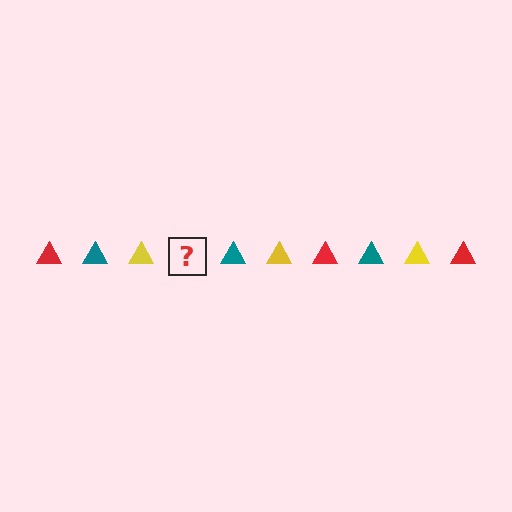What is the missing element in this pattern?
The missing element is a red triangle.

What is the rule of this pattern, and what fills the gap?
The rule is that the pattern cycles through red, teal, yellow triangles. The gap should be filled with a red triangle.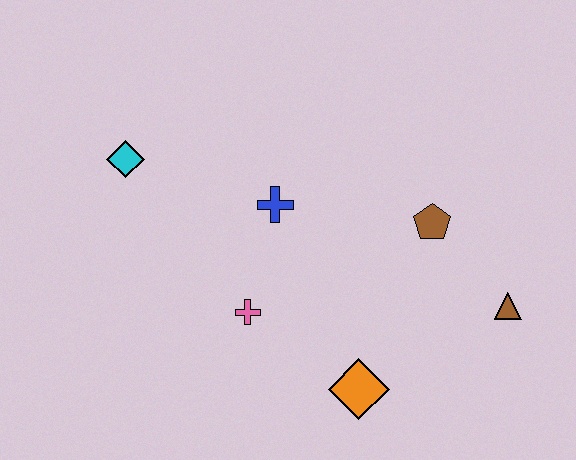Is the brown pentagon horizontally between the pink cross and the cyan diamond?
No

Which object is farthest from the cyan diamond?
The brown triangle is farthest from the cyan diamond.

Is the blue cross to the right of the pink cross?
Yes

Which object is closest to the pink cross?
The blue cross is closest to the pink cross.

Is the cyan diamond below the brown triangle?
No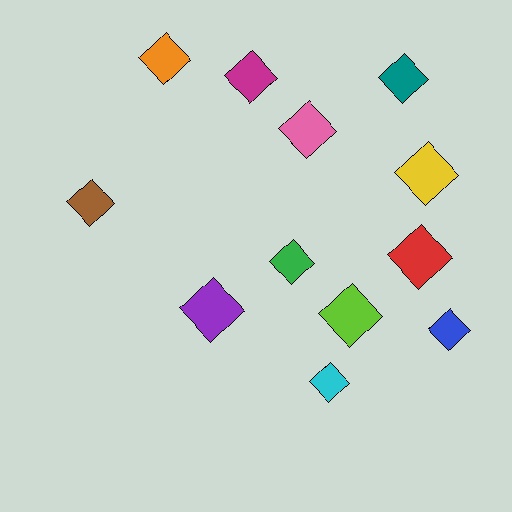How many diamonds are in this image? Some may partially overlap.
There are 12 diamonds.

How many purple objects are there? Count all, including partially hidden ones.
There is 1 purple object.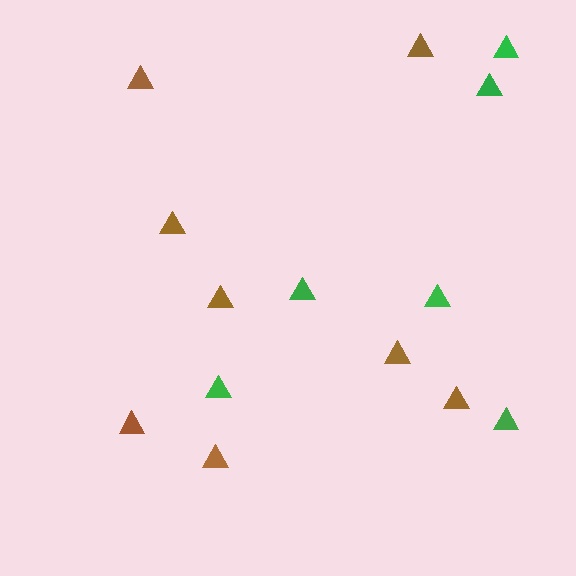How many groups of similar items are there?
There are 2 groups: one group of brown triangles (8) and one group of green triangles (6).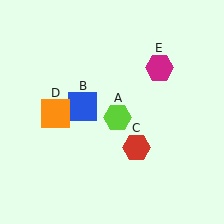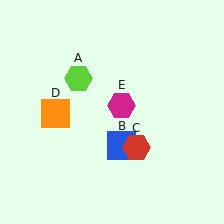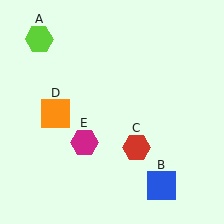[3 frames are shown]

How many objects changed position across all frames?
3 objects changed position: lime hexagon (object A), blue square (object B), magenta hexagon (object E).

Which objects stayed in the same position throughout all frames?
Red hexagon (object C) and orange square (object D) remained stationary.